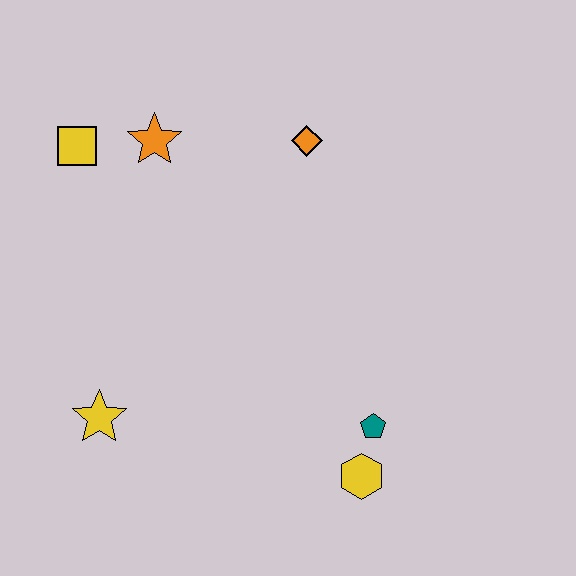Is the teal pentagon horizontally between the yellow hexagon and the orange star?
No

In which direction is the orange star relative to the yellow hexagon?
The orange star is above the yellow hexagon.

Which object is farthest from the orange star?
The yellow hexagon is farthest from the orange star.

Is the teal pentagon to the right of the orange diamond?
Yes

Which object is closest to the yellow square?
The orange star is closest to the yellow square.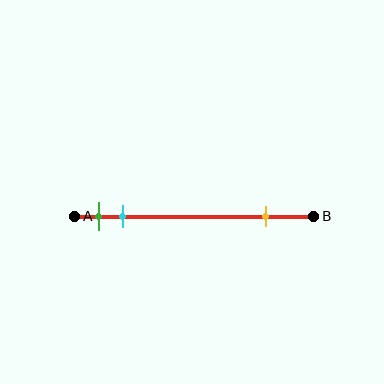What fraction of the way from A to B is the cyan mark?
The cyan mark is approximately 20% (0.2) of the way from A to B.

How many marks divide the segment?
There are 3 marks dividing the segment.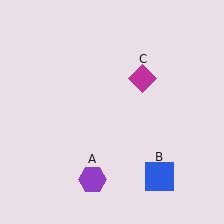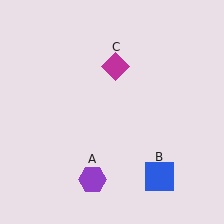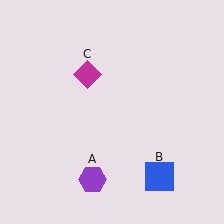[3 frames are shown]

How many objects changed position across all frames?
1 object changed position: magenta diamond (object C).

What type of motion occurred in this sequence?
The magenta diamond (object C) rotated counterclockwise around the center of the scene.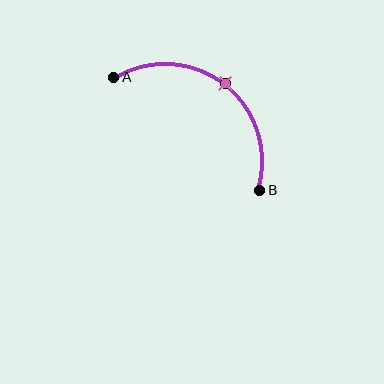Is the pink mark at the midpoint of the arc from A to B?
Yes. The pink mark lies on the arc at equal arc-length from both A and B — it is the arc midpoint.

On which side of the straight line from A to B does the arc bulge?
The arc bulges above and to the right of the straight line connecting A and B.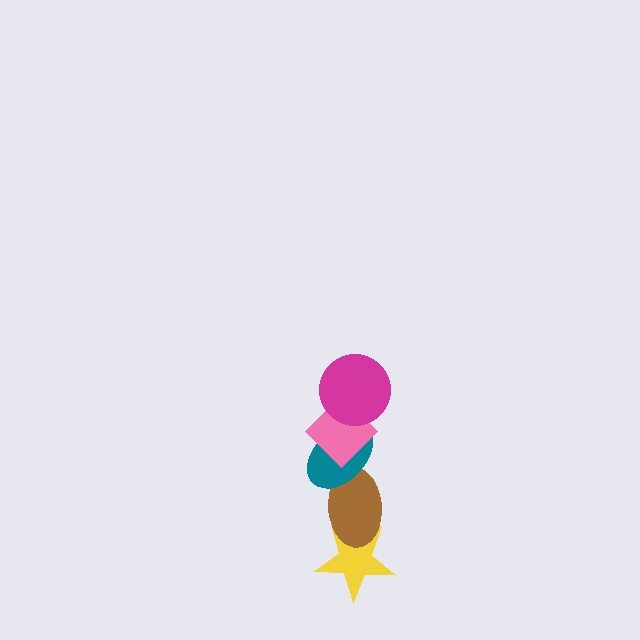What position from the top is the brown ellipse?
The brown ellipse is 4th from the top.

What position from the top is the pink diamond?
The pink diamond is 2nd from the top.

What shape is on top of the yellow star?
The brown ellipse is on top of the yellow star.